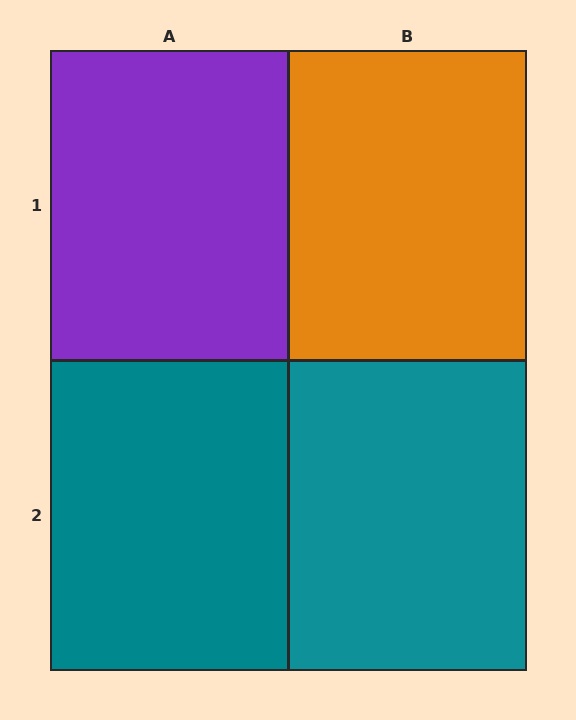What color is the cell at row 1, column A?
Purple.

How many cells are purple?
1 cell is purple.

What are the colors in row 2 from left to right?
Teal, teal.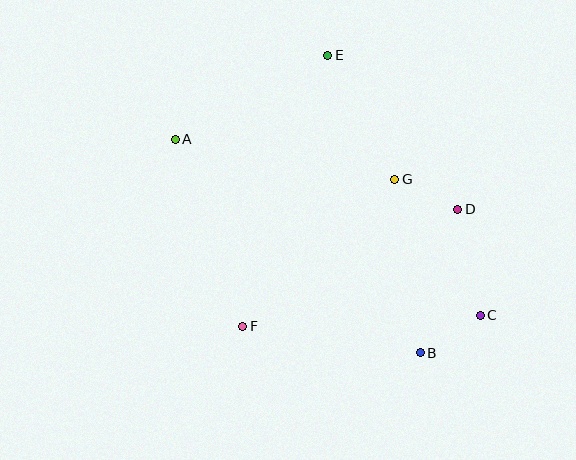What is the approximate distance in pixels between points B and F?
The distance between B and F is approximately 180 pixels.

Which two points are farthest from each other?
Points A and C are farthest from each other.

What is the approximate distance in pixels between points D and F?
The distance between D and F is approximately 245 pixels.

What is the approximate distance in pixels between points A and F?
The distance between A and F is approximately 199 pixels.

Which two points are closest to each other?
Points D and G are closest to each other.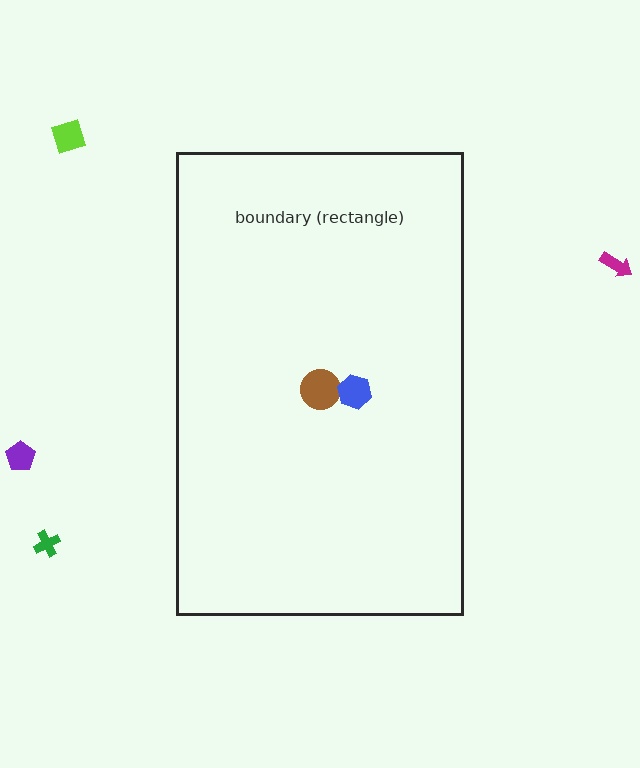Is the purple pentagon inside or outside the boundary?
Outside.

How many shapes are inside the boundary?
2 inside, 4 outside.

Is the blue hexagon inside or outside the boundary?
Inside.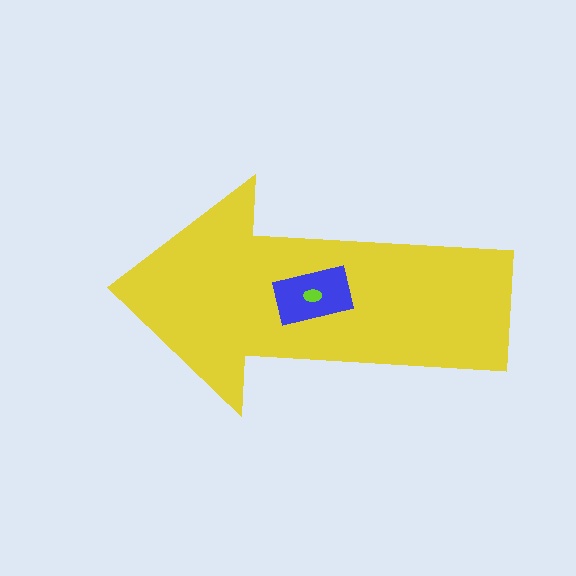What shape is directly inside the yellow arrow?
The blue rectangle.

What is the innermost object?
The lime ellipse.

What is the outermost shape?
The yellow arrow.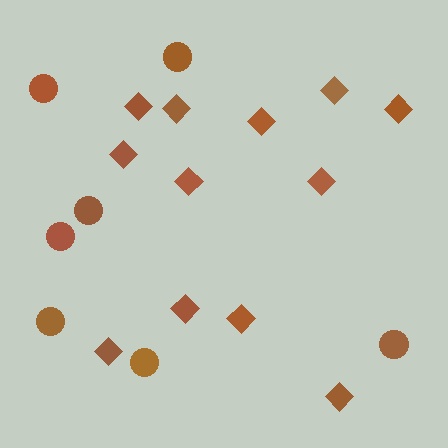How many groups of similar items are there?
There are 2 groups: one group of diamonds (12) and one group of circles (7).